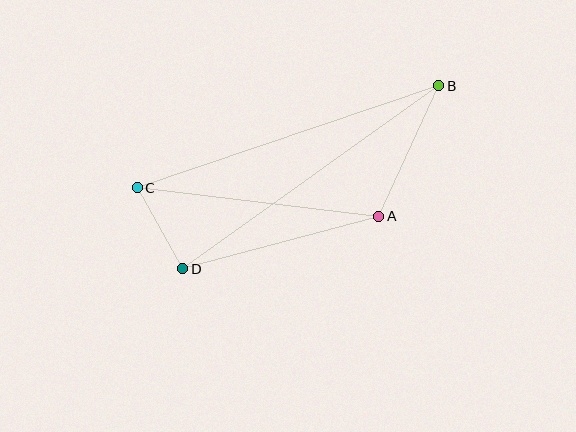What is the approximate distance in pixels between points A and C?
The distance between A and C is approximately 244 pixels.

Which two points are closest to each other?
Points C and D are closest to each other.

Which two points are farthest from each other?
Points B and C are farthest from each other.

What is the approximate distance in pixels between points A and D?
The distance between A and D is approximately 203 pixels.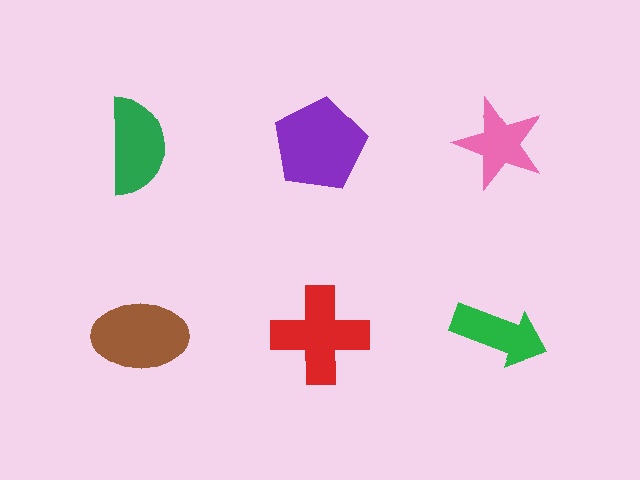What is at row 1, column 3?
A pink star.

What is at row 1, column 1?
A green semicircle.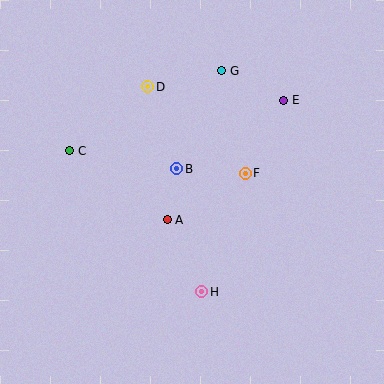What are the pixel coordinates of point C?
Point C is at (70, 151).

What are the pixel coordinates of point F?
Point F is at (245, 173).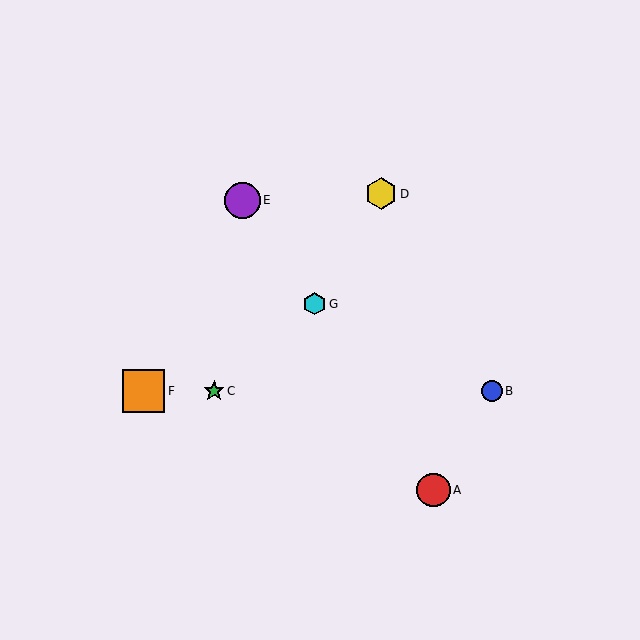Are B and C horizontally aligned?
Yes, both are at y≈391.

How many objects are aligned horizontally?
3 objects (B, C, F) are aligned horizontally.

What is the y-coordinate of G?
Object G is at y≈304.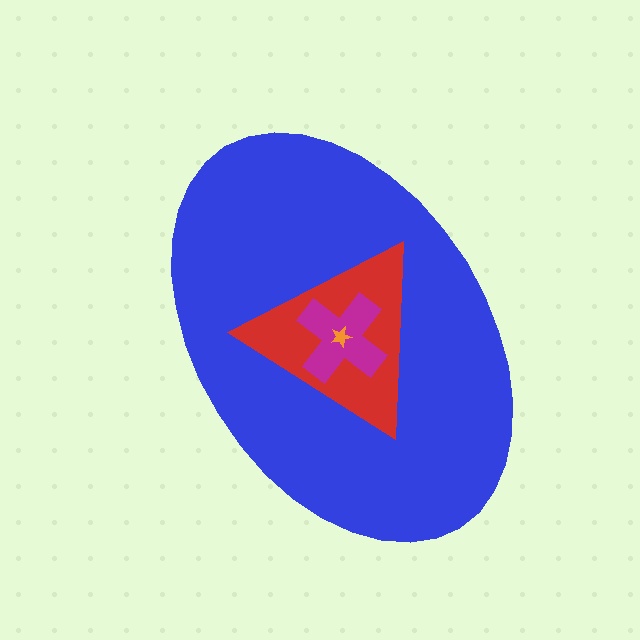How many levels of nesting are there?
4.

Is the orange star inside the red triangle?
Yes.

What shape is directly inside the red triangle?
The magenta cross.